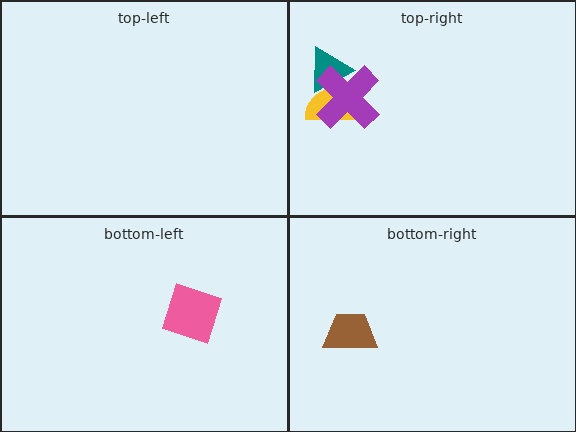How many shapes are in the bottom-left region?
1.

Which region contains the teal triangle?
The top-right region.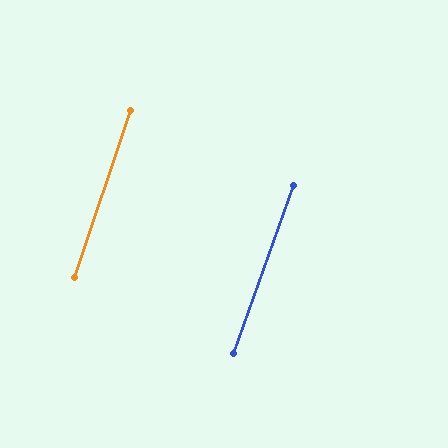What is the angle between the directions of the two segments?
Approximately 1 degree.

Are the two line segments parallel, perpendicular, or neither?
Parallel — their directions differ by only 1.3°.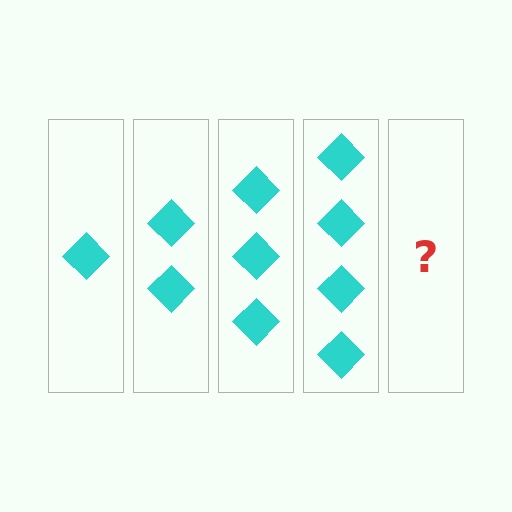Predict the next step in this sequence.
The next step is 5 diamonds.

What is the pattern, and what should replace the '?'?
The pattern is that each step adds one more diamond. The '?' should be 5 diamonds.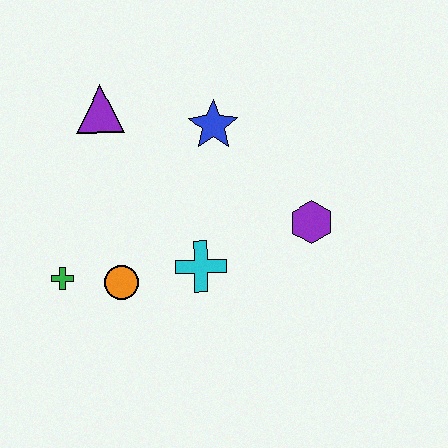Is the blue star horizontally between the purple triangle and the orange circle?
No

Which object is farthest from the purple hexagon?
The green cross is farthest from the purple hexagon.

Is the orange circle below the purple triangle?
Yes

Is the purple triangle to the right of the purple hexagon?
No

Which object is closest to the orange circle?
The green cross is closest to the orange circle.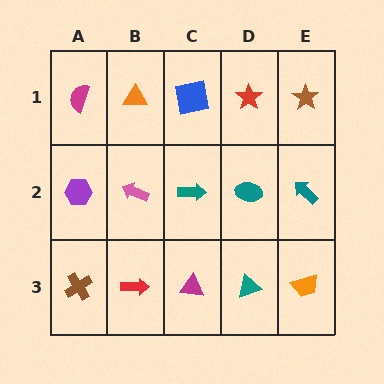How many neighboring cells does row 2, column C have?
4.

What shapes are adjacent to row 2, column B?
An orange triangle (row 1, column B), a red arrow (row 3, column B), a purple hexagon (row 2, column A), a teal arrow (row 2, column C).